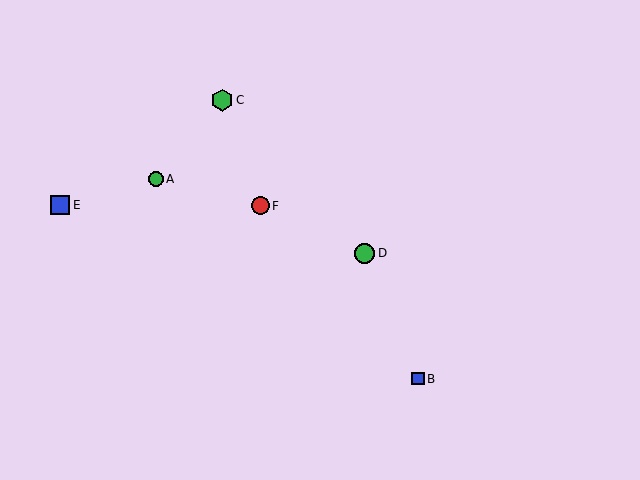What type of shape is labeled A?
Shape A is a green circle.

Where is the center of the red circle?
The center of the red circle is at (260, 206).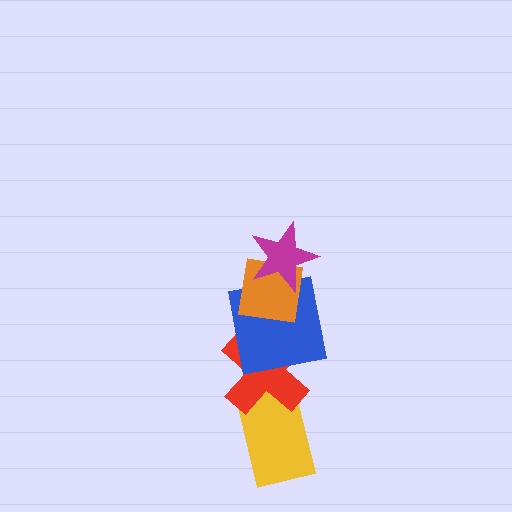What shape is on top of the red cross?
The blue square is on top of the red cross.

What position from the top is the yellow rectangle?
The yellow rectangle is 5th from the top.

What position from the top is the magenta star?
The magenta star is 1st from the top.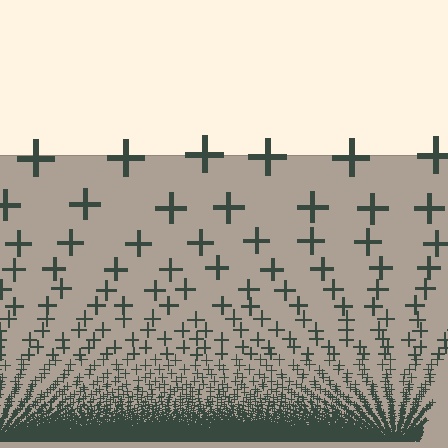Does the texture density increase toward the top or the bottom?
Density increases toward the bottom.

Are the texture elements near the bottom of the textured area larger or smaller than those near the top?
Smaller. The gradient is inverted — elements near the bottom are smaller and denser.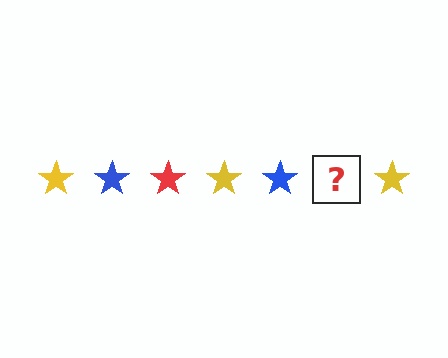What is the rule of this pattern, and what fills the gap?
The rule is that the pattern cycles through yellow, blue, red stars. The gap should be filled with a red star.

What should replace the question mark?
The question mark should be replaced with a red star.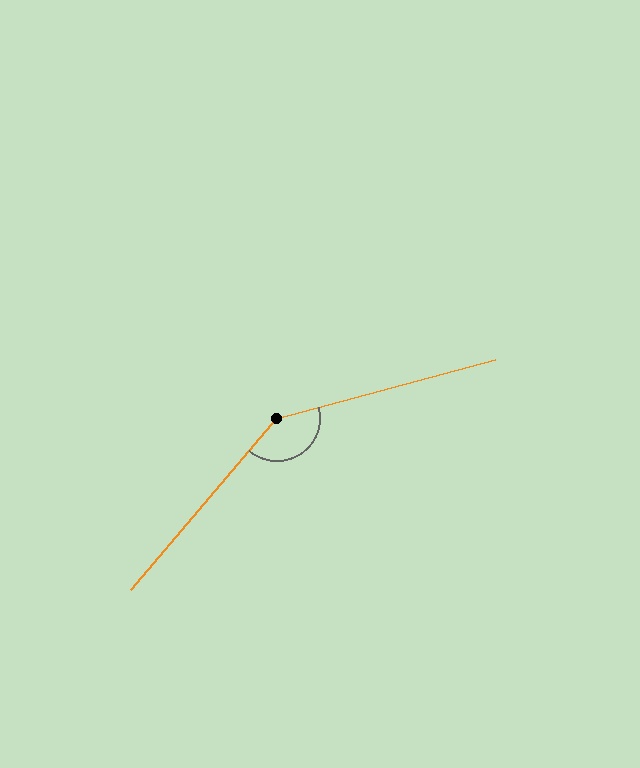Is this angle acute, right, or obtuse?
It is obtuse.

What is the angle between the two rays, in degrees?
Approximately 145 degrees.